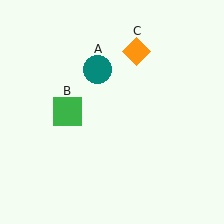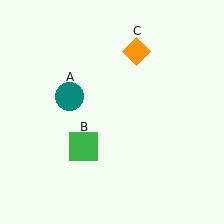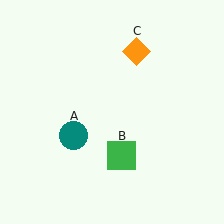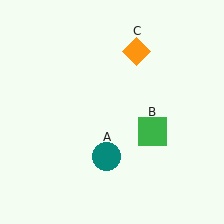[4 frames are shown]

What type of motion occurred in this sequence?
The teal circle (object A), green square (object B) rotated counterclockwise around the center of the scene.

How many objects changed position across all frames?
2 objects changed position: teal circle (object A), green square (object B).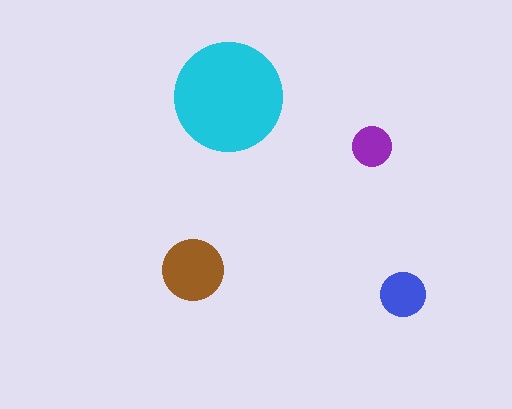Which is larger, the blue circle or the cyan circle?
The cyan one.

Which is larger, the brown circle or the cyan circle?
The cyan one.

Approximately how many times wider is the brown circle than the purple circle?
About 1.5 times wider.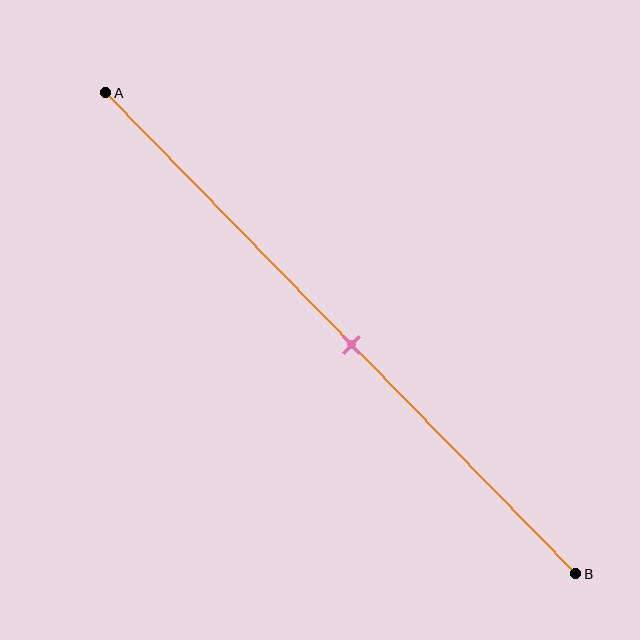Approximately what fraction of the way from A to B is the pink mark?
The pink mark is approximately 50% of the way from A to B.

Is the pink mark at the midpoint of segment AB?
Yes, the mark is approximately at the midpoint.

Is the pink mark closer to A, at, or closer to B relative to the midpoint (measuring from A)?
The pink mark is approximately at the midpoint of segment AB.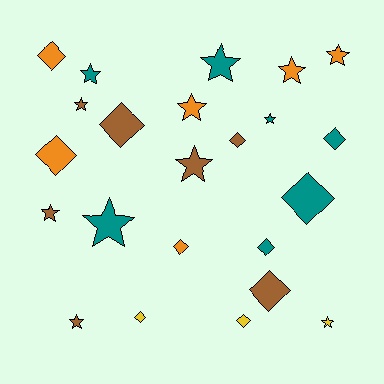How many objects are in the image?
There are 23 objects.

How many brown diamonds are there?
There are 3 brown diamonds.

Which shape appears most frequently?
Star, with 12 objects.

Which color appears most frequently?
Brown, with 7 objects.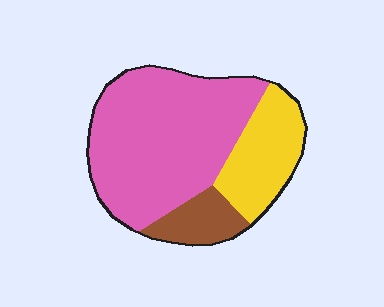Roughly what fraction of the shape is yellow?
Yellow covers about 25% of the shape.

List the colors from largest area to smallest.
From largest to smallest: pink, yellow, brown.